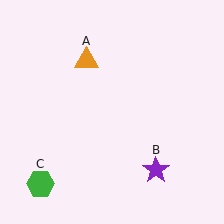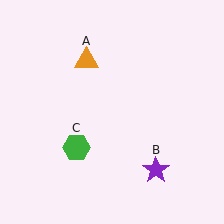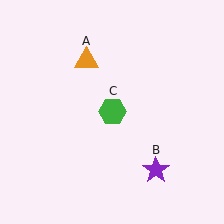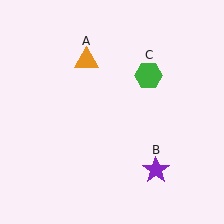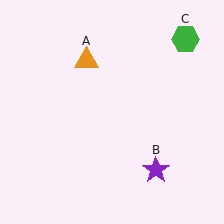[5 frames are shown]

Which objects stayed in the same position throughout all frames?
Orange triangle (object A) and purple star (object B) remained stationary.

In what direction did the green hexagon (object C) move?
The green hexagon (object C) moved up and to the right.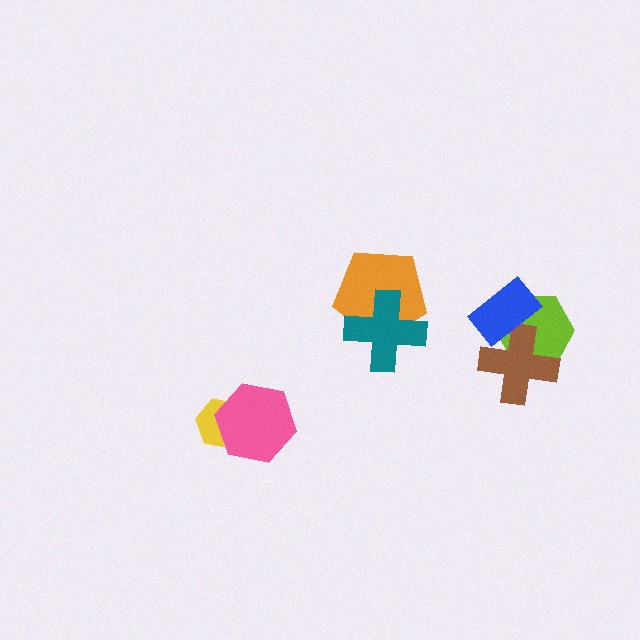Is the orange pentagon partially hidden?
Yes, it is partially covered by another shape.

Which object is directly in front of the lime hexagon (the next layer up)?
The brown cross is directly in front of the lime hexagon.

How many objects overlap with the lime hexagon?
2 objects overlap with the lime hexagon.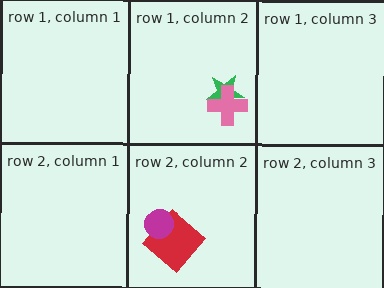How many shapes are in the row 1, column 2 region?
2.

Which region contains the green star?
The row 1, column 2 region.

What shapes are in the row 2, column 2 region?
The red diamond, the magenta circle.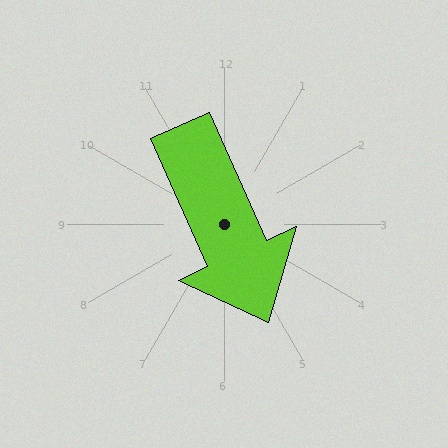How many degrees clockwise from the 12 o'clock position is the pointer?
Approximately 156 degrees.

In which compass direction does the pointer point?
Southeast.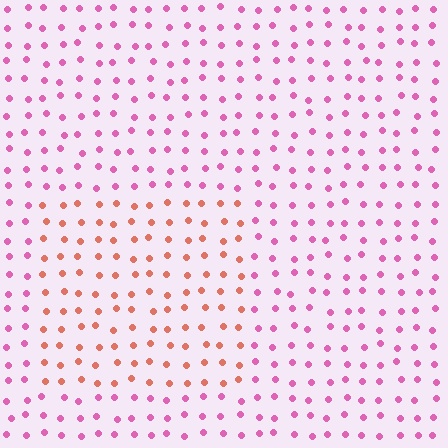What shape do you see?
I see a rectangle.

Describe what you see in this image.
The image is filled with small pink elements in a uniform arrangement. A rectangle-shaped region is visible where the elements are tinted to a slightly different hue, forming a subtle color boundary.